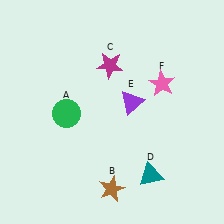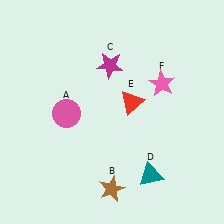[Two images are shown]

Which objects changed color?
A changed from green to pink. E changed from purple to red.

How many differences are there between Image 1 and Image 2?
There are 2 differences between the two images.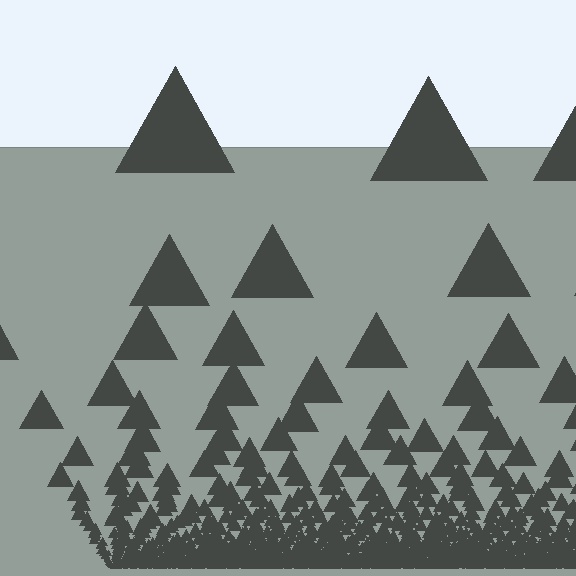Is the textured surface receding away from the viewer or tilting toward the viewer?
The surface appears to tilt toward the viewer. Texture elements get larger and sparser toward the top.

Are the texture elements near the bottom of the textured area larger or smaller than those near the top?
Smaller. The gradient is inverted — elements near the bottom are smaller and denser.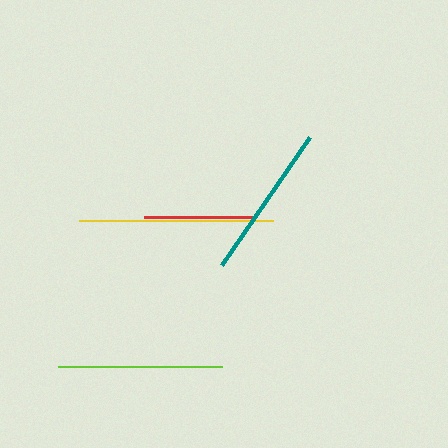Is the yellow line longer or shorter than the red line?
The yellow line is longer than the red line.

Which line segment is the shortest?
The red line is the shortest at approximately 111 pixels.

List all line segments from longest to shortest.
From longest to shortest: yellow, lime, teal, red.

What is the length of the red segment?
The red segment is approximately 111 pixels long.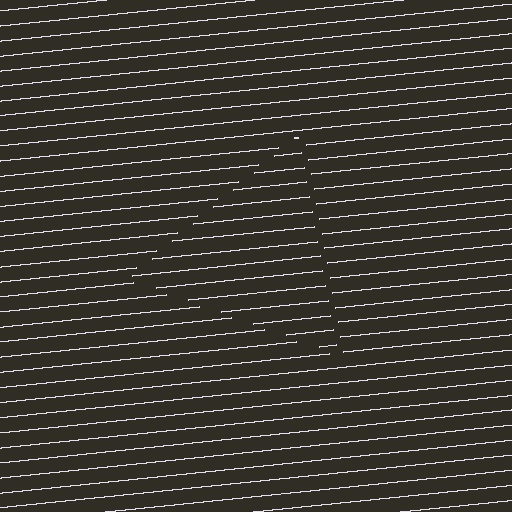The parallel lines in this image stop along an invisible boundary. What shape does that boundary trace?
An illusory triangle. The interior of the shape contains the same grating, shifted by half a period — the contour is defined by the phase discontinuity where line-ends from the inner and outer gratings abut.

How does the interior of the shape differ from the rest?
The interior of the shape contains the same grating, shifted by half a period — the contour is defined by the phase discontinuity where line-ends from the inner and outer gratings abut.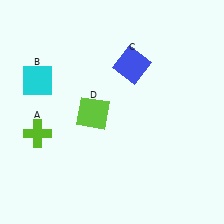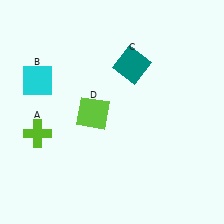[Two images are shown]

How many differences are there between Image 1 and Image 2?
There is 1 difference between the two images.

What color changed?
The square (C) changed from blue in Image 1 to teal in Image 2.